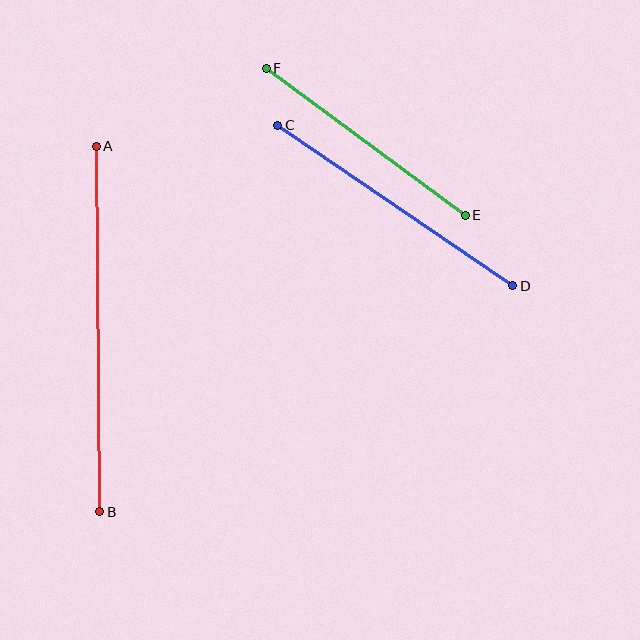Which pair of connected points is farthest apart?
Points A and B are farthest apart.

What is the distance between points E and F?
The distance is approximately 248 pixels.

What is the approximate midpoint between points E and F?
The midpoint is at approximately (366, 142) pixels.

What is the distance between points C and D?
The distance is approximately 285 pixels.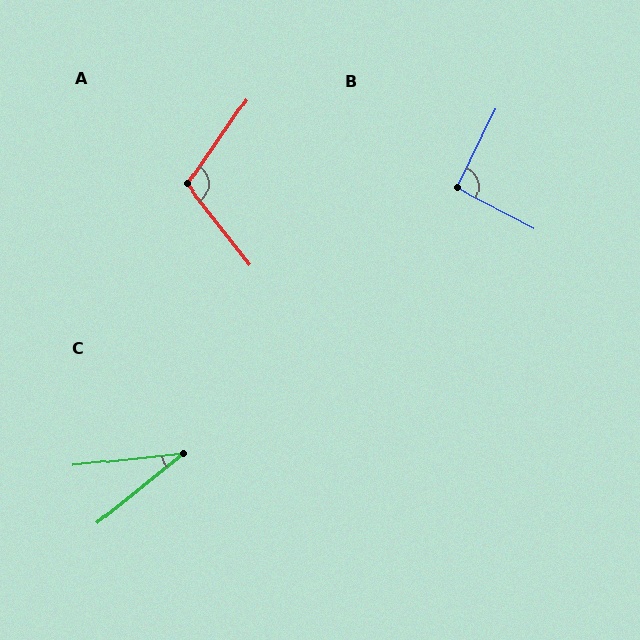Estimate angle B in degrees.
Approximately 91 degrees.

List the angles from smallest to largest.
C (33°), B (91°), A (107°).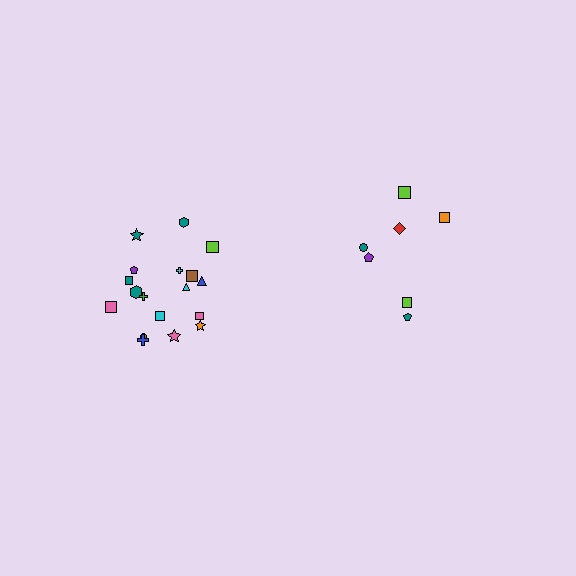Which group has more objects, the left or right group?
The left group.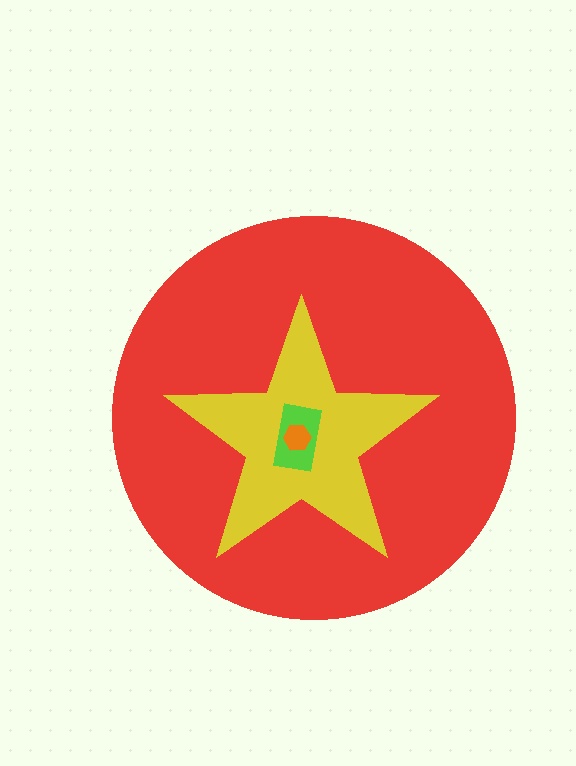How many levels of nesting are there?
4.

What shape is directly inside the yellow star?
The lime rectangle.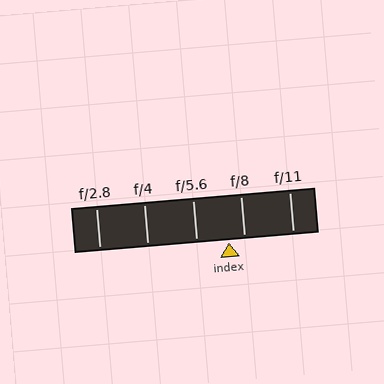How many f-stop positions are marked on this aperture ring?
There are 5 f-stop positions marked.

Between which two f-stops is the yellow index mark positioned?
The index mark is between f/5.6 and f/8.